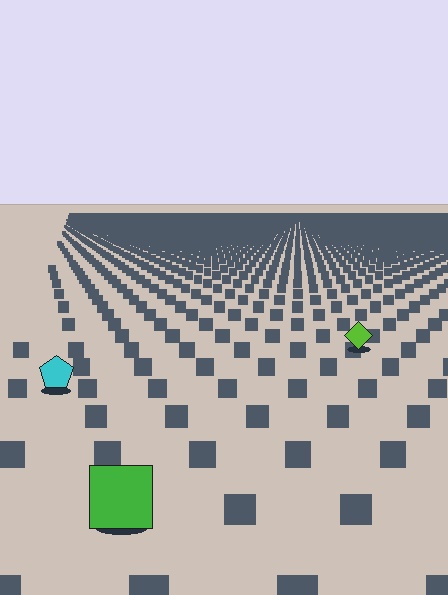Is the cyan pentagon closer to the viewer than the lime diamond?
Yes. The cyan pentagon is closer — you can tell from the texture gradient: the ground texture is coarser near it.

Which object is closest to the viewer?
The green square is closest. The texture marks near it are larger and more spread out.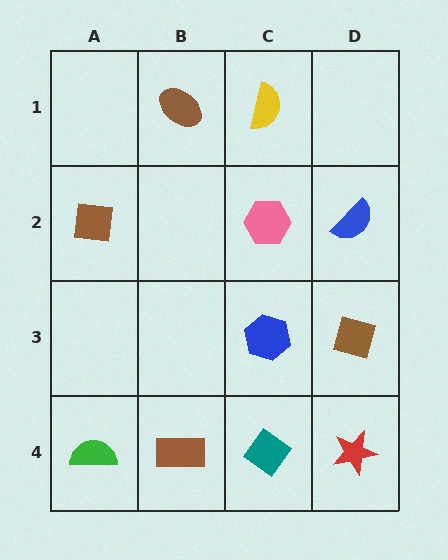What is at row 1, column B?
A brown ellipse.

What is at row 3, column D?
A brown square.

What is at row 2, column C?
A pink hexagon.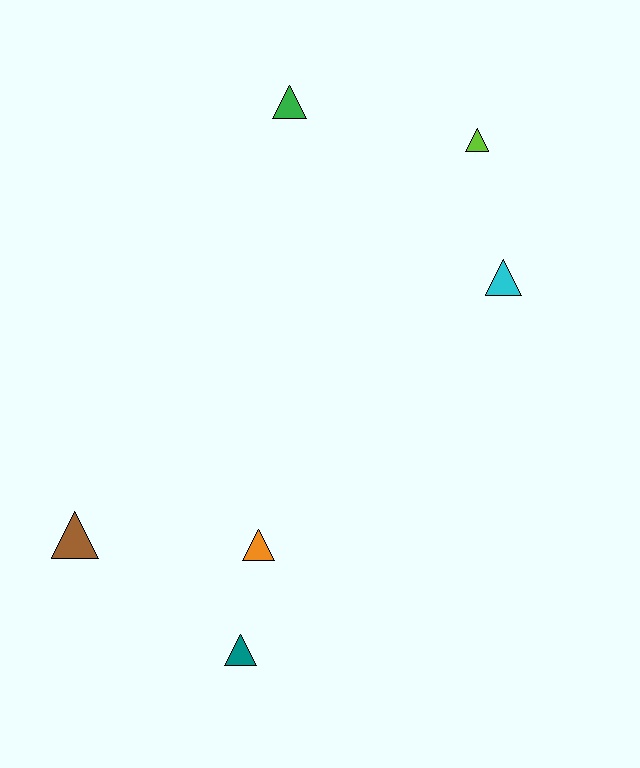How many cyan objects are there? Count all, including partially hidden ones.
There is 1 cyan object.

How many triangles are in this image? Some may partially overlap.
There are 6 triangles.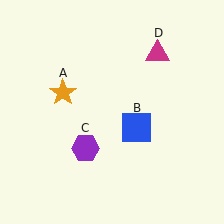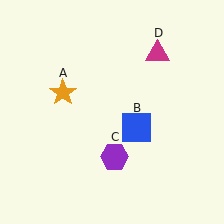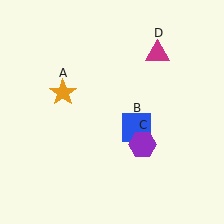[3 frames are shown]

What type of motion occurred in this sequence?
The purple hexagon (object C) rotated counterclockwise around the center of the scene.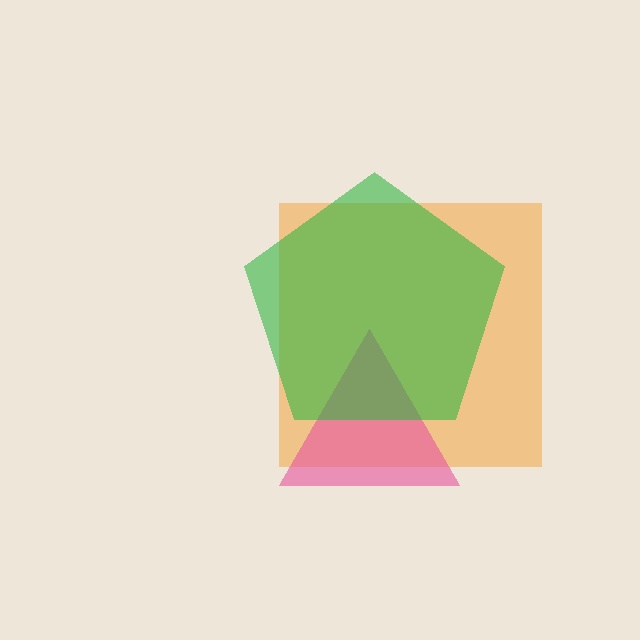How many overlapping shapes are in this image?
There are 3 overlapping shapes in the image.